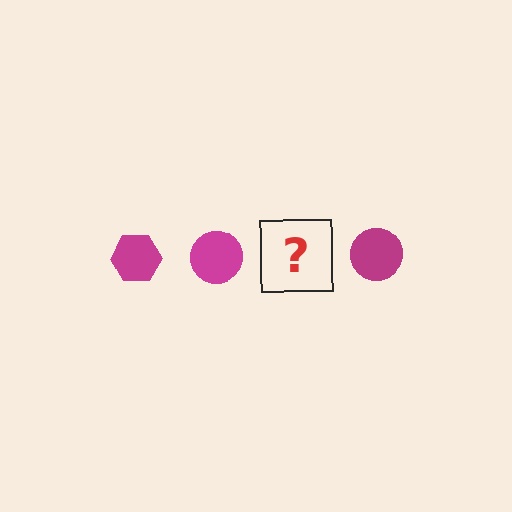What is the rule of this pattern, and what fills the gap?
The rule is that the pattern cycles through hexagon, circle shapes in magenta. The gap should be filled with a magenta hexagon.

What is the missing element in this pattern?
The missing element is a magenta hexagon.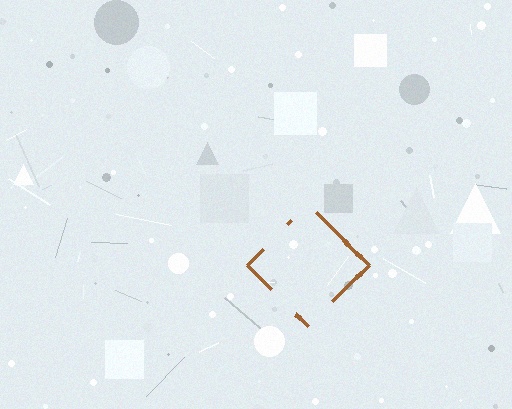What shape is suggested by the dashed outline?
The dashed outline suggests a diamond.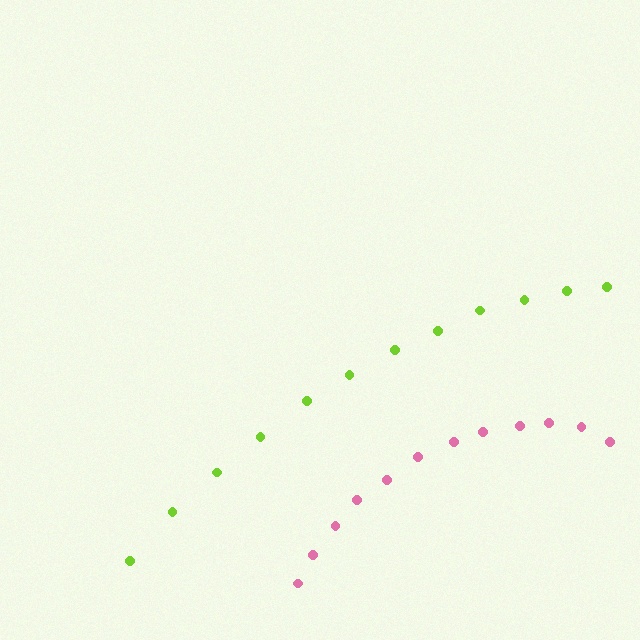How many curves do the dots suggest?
There are 2 distinct paths.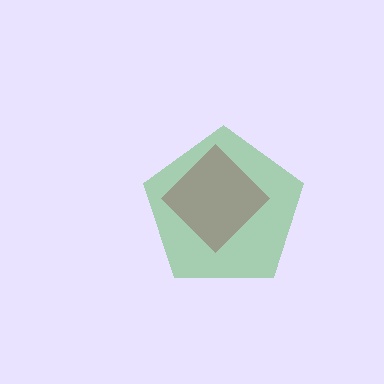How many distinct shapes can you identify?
There are 2 distinct shapes: a magenta diamond, a green pentagon.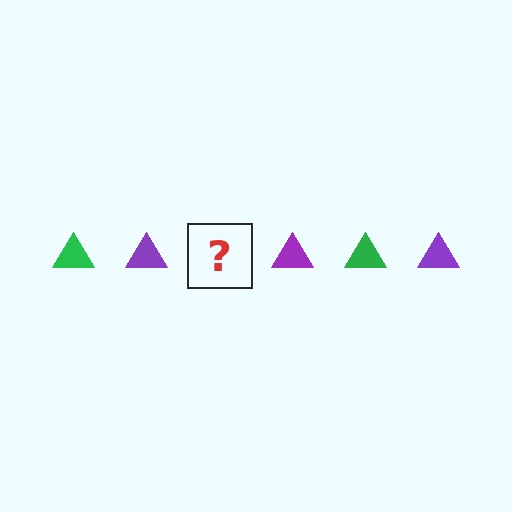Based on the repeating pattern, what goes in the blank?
The blank should be a green triangle.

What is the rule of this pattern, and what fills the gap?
The rule is that the pattern cycles through green, purple triangles. The gap should be filled with a green triangle.